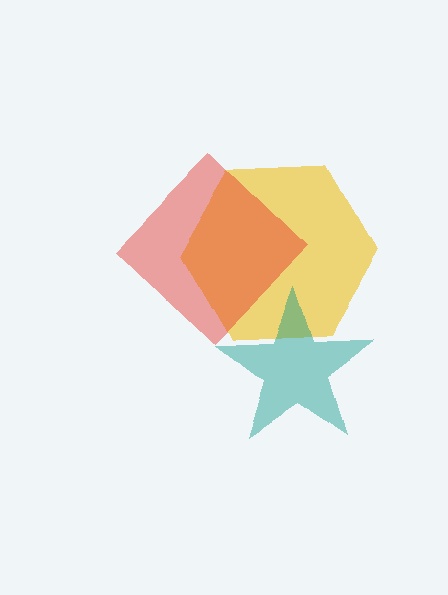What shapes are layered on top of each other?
The layered shapes are: a yellow hexagon, a red diamond, a teal star.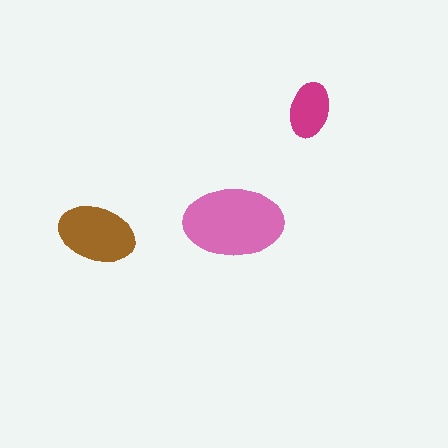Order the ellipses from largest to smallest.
the pink one, the brown one, the magenta one.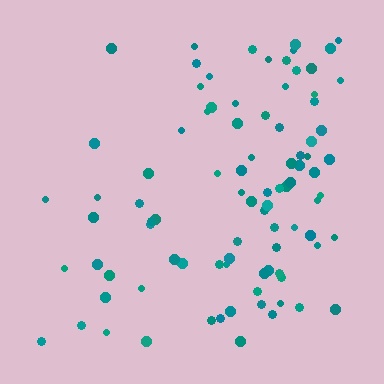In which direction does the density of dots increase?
From left to right, with the right side densest.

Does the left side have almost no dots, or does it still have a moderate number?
Still a moderate number, just noticeably fewer than the right.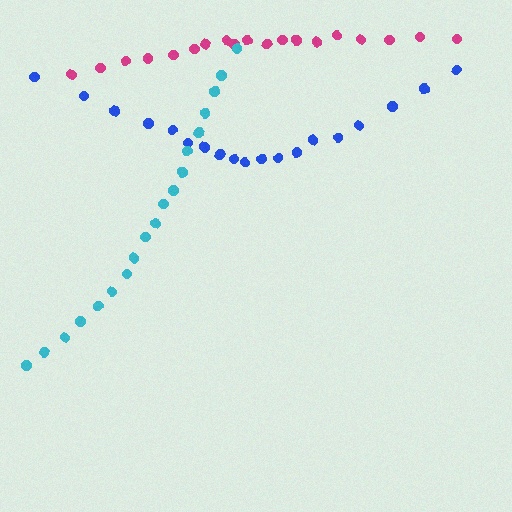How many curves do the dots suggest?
There are 3 distinct paths.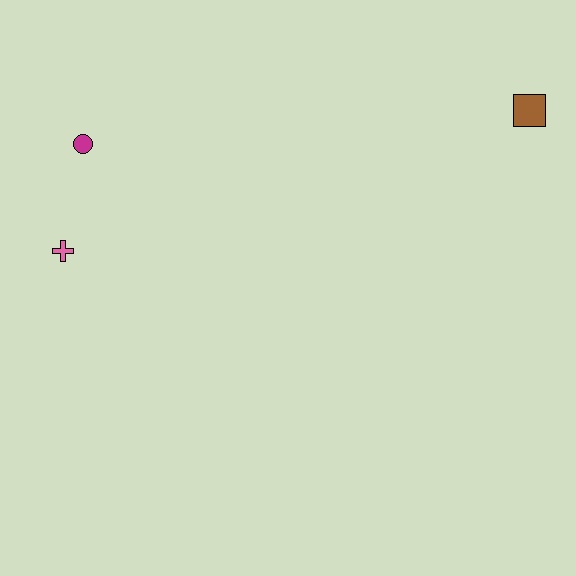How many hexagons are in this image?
There are no hexagons.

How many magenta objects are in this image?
There is 1 magenta object.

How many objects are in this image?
There are 3 objects.